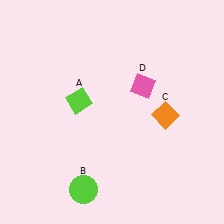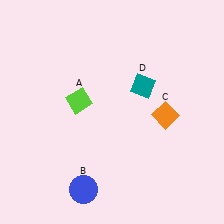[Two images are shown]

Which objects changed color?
B changed from lime to blue. D changed from pink to teal.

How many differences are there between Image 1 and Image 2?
There are 2 differences between the two images.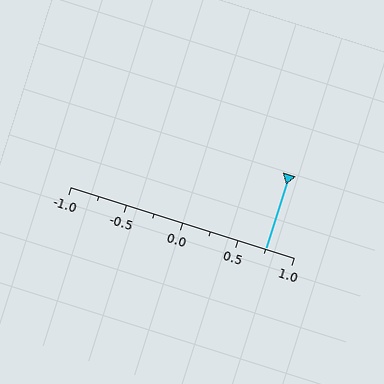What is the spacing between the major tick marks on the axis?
The major ticks are spaced 0.5 apart.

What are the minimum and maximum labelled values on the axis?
The axis runs from -1.0 to 1.0.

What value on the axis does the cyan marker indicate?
The marker indicates approximately 0.75.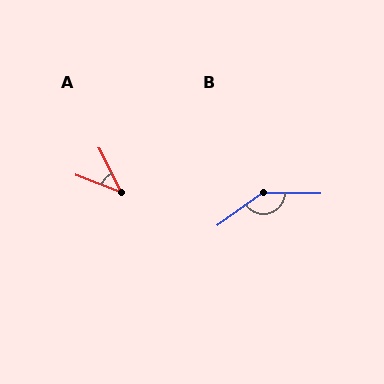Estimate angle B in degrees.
Approximately 143 degrees.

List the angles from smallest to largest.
A (42°), B (143°).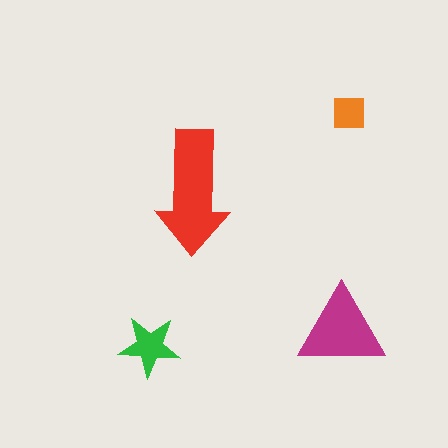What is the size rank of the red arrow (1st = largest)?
1st.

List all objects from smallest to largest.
The orange square, the green star, the magenta triangle, the red arrow.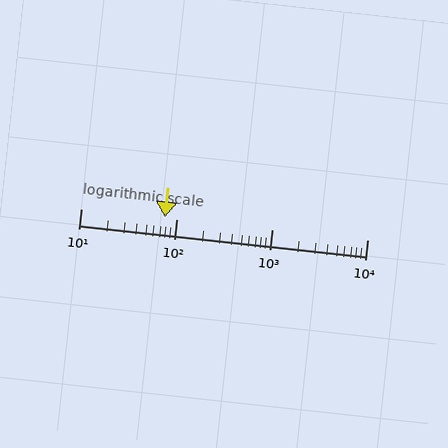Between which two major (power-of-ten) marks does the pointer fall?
The pointer is between 10 and 100.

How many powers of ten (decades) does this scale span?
The scale spans 3 decades, from 10 to 10000.